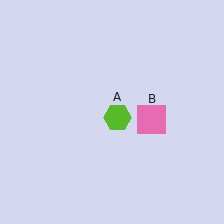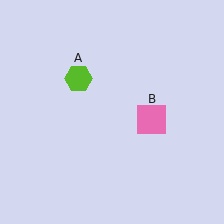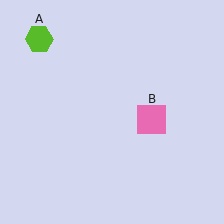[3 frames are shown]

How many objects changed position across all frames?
1 object changed position: lime hexagon (object A).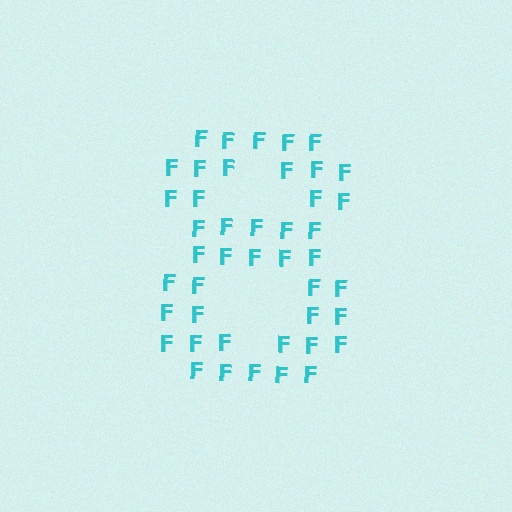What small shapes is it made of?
It is made of small letter F's.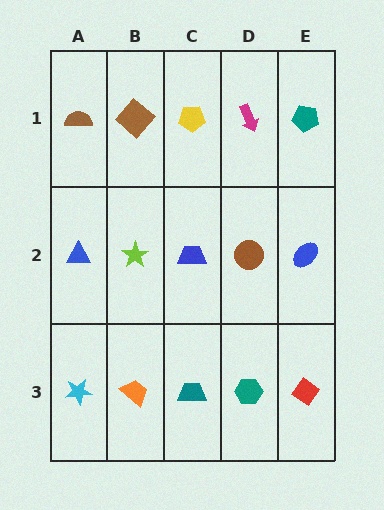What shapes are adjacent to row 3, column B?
A lime star (row 2, column B), a cyan star (row 3, column A), a teal trapezoid (row 3, column C).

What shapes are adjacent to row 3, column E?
A blue ellipse (row 2, column E), a teal hexagon (row 3, column D).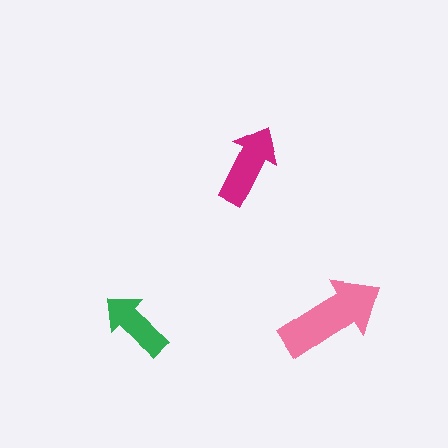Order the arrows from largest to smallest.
the pink one, the magenta one, the green one.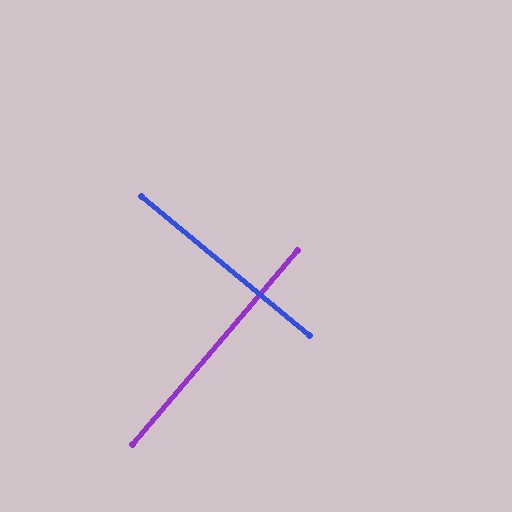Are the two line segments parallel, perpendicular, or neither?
Perpendicular — they meet at approximately 89°.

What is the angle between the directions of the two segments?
Approximately 89 degrees.